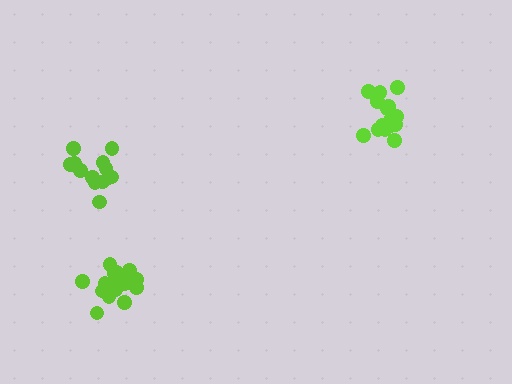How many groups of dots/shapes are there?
There are 3 groups.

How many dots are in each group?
Group 1: 18 dots, Group 2: 13 dots, Group 3: 15 dots (46 total).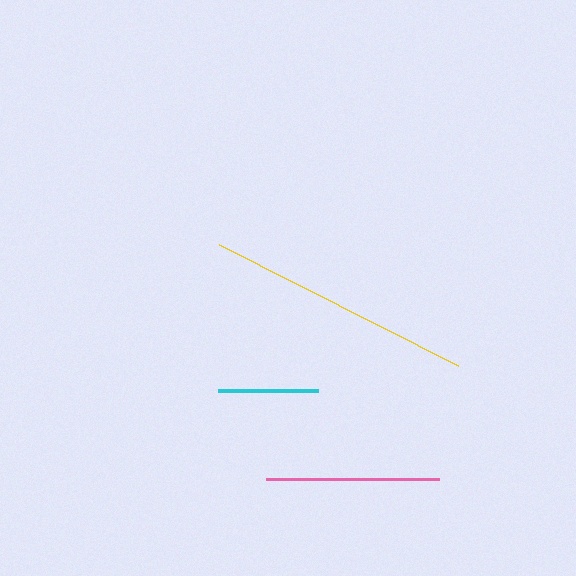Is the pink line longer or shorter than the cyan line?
The pink line is longer than the cyan line.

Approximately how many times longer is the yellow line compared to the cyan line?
The yellow line is approximately 2.7 times the length of the cyan line.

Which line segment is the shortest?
The cyan line is the shortest at approximately 100 pixels.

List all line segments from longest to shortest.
From longest to shortest: yellow, pink, cyan.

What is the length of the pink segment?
The pink segment is approximately 172 pixels long.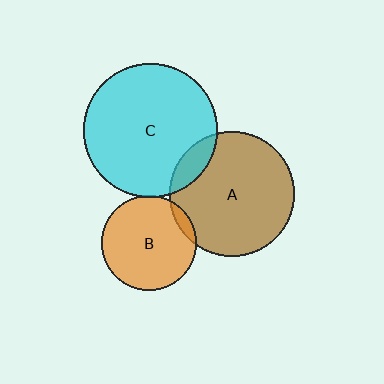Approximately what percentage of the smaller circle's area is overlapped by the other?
Approximately 5%.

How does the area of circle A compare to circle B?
Approximately 1.7 times.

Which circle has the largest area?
Circle C (cyan).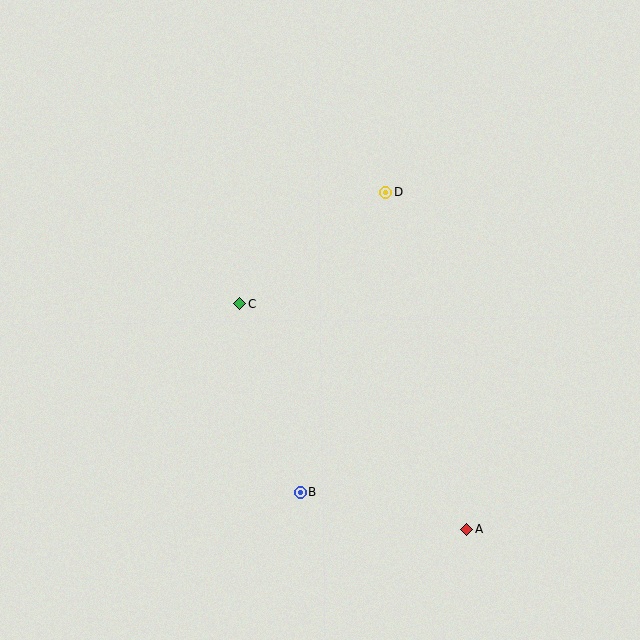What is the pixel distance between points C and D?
The distance between C and D is 184 pixels.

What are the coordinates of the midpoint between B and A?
The midpoint between B and A is at (384, 511).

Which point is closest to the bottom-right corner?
Point A is closest to the bottom-right corner.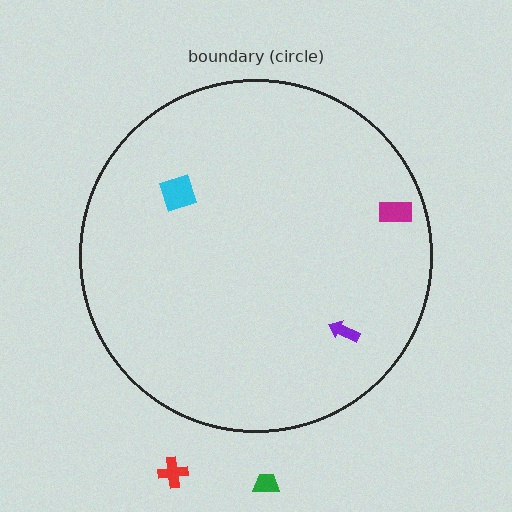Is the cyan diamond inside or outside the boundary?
Inside.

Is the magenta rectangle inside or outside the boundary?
Inside.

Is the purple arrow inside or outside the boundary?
Inside.